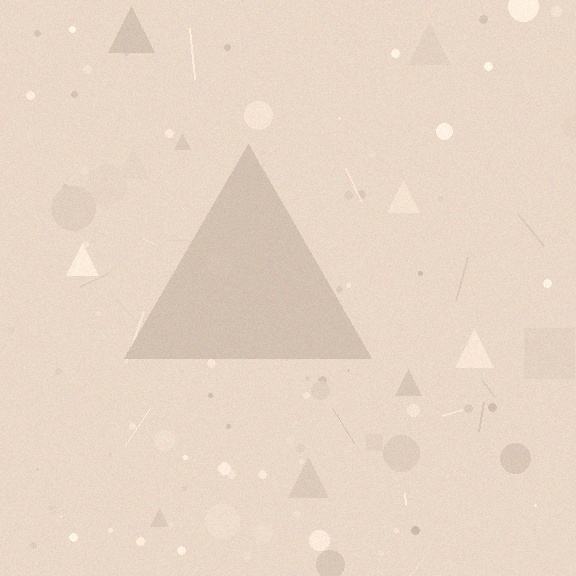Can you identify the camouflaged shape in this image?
The camouflaged shape is a triangle.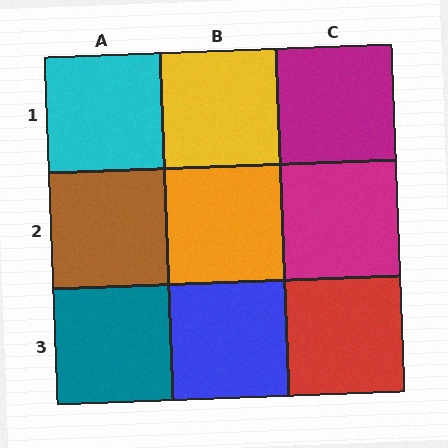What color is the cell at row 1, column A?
Cyan.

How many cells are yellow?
1 cell is yellow.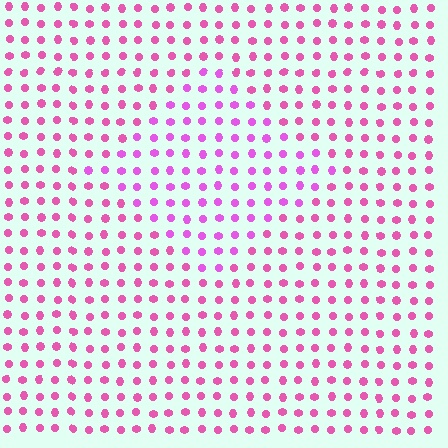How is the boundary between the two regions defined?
The boundary is defined purely by a slight shift in hue (about 23 degrees). Spacing, size, and orientation are identical on both sides.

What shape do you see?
I see a diamond.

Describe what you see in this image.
The image is filled with small pink elements in a uniform arrangement. A diamond-shaped region is visible where the elements are tinted to a slightly different hue, forming a subtle color boundary.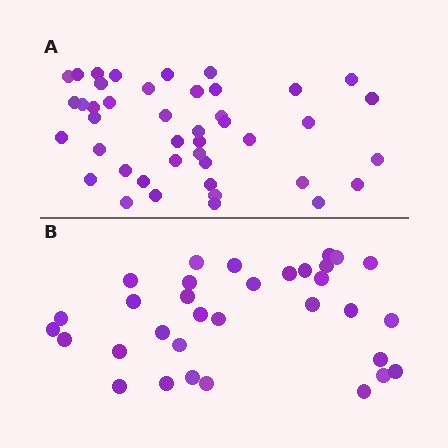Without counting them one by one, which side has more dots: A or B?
Region A (the top region) has more dots.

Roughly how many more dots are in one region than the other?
Region A has roughly 10 or so more dots than region B.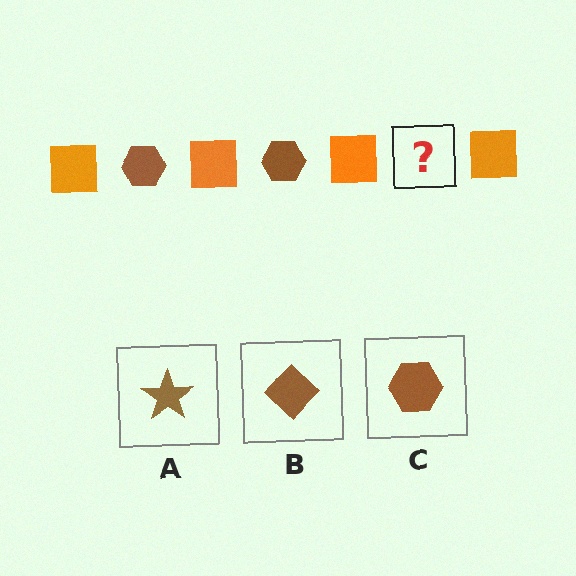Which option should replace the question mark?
Option C.